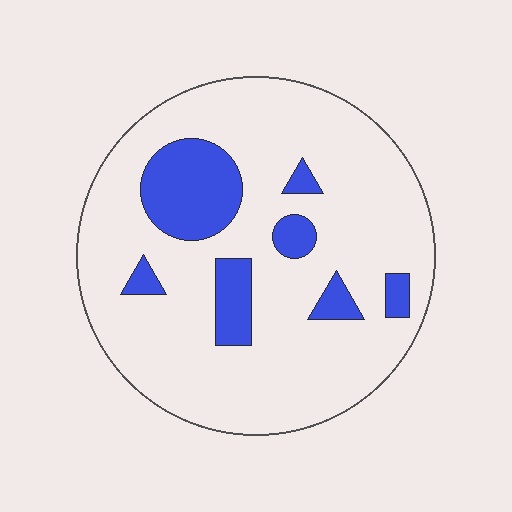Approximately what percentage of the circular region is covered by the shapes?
Approximately 15%.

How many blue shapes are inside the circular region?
7.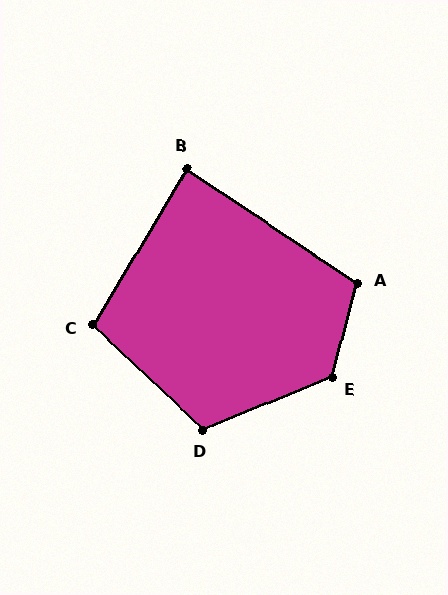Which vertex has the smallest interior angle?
B, at approximately 87 degrees.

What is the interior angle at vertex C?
Approximately 102 degrees (obtuse).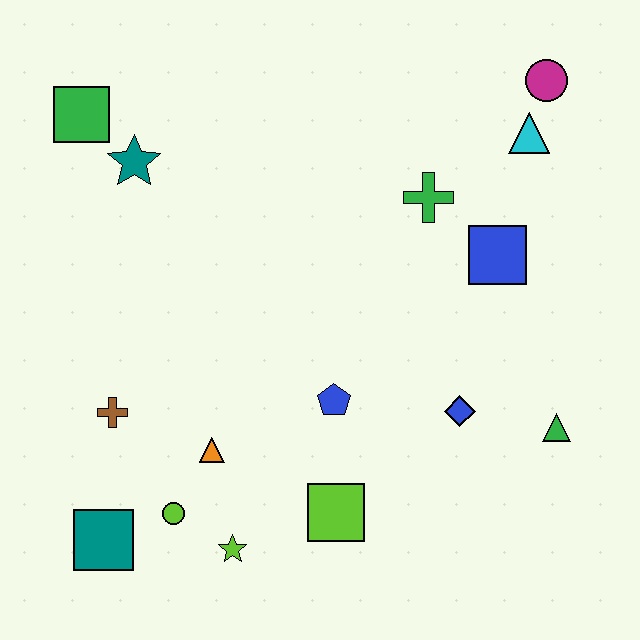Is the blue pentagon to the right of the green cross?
No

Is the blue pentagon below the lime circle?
No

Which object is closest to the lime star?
The lime circle is closest to the lime star.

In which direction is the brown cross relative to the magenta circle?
The brown cross is to the left of the magenta circle.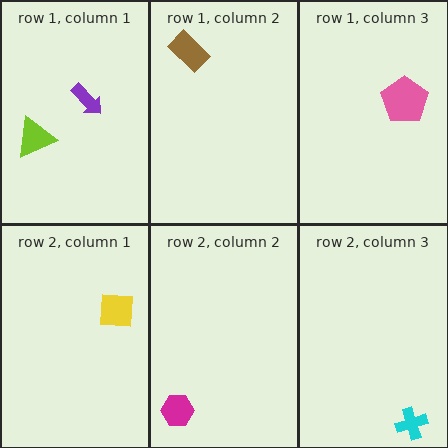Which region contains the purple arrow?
The row 1, column 1 region.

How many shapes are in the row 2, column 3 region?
1.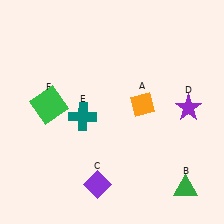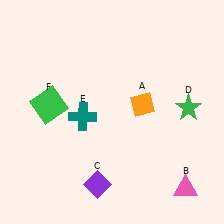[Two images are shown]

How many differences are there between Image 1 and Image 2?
There are 2 differences between the two images.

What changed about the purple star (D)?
In Image 1, D is purple. In Image 2, it changed to green.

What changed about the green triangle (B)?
In Image 1, B is green. In Image 2, it changed to pink.